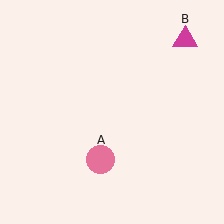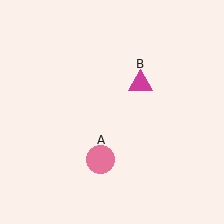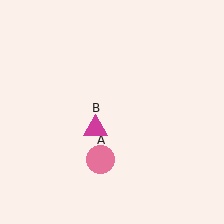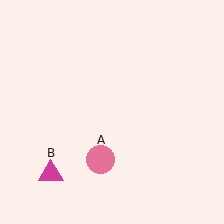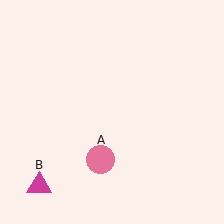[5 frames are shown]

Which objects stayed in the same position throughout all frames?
Pink circle (object A) remained stationary.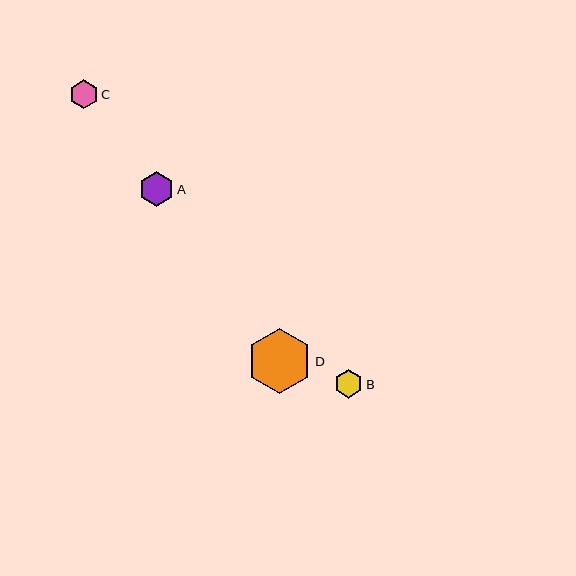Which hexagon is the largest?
Hexagon D is the largest with a size of approximately 65 pixels.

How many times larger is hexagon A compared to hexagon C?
Hexagon A is approximately 1.2 times the size of hexagon C.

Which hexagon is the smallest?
Hexagon B is the smallest with a size of approximately 29 pixels.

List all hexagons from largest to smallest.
From largest to smallest: D, A, C, B.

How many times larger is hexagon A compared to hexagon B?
Hexagon A is approximately 1.2 times the size of hexagon B.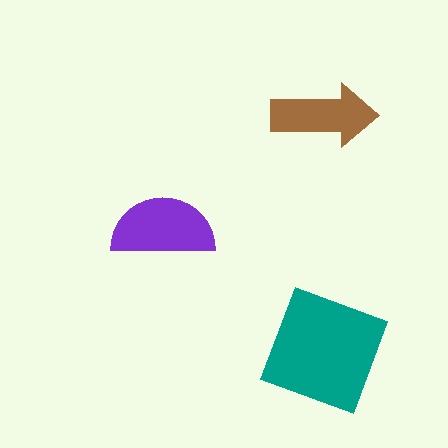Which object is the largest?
The teal square.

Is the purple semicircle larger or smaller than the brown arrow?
Larger.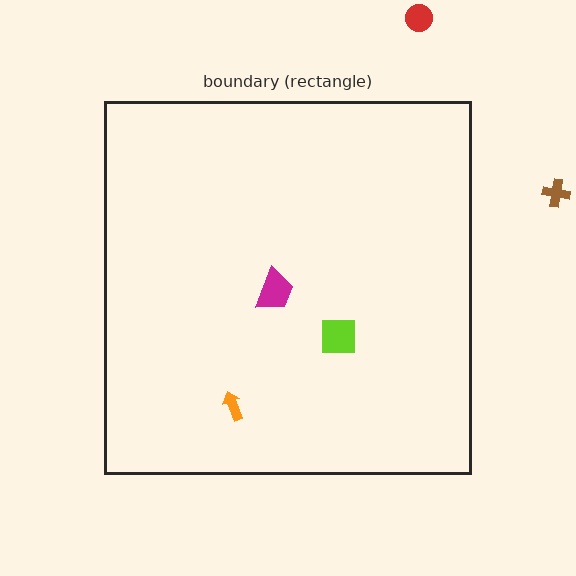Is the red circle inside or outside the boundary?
Outside.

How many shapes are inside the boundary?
3 inside, 2 outside.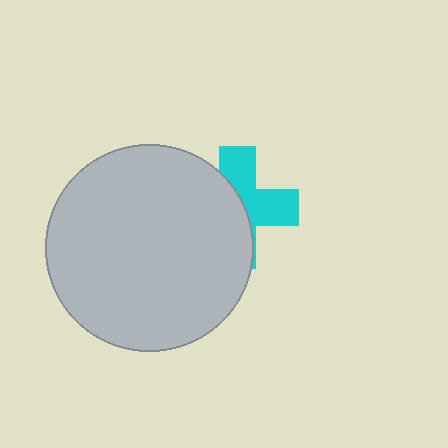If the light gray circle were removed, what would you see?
You would see the complete cyan cross.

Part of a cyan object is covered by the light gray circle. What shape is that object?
It is a cross.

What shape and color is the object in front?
The object in front is a light gray circle.